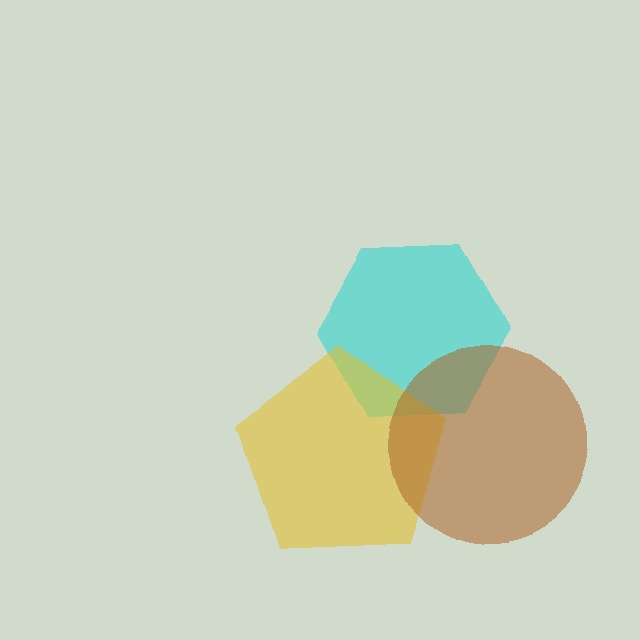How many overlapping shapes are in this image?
There are 3 overlapping shapes in the image.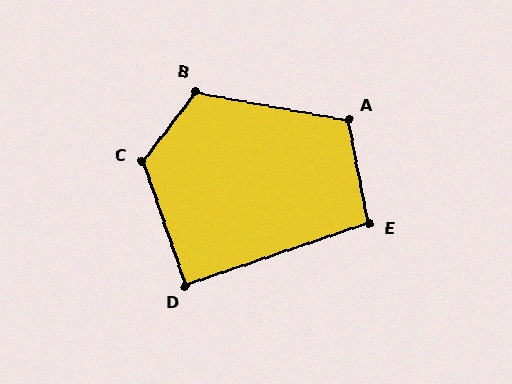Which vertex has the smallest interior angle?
D, at approximately 90 degrees.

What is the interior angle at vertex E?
Approximately 98 degrees (obtuse).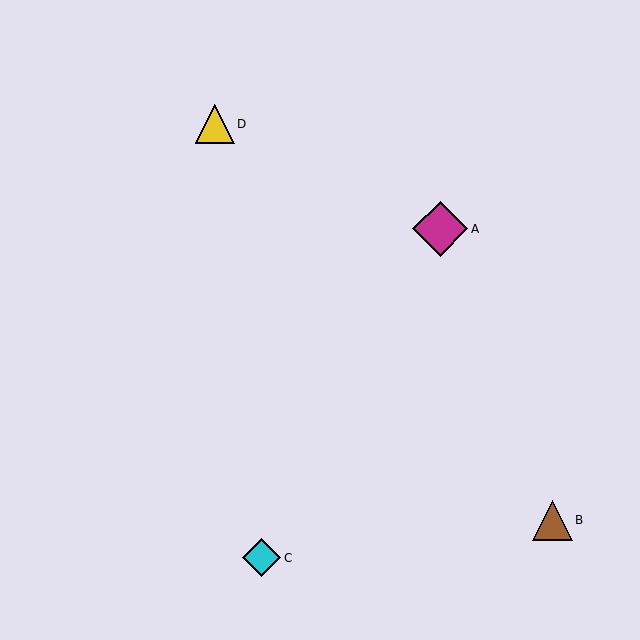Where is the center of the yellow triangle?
The center of the yellow triangle is at (215, 124).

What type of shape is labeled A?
Shape A is a magenta diamond.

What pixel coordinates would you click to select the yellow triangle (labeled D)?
Click at (215, 124) to select the yellow triangle D.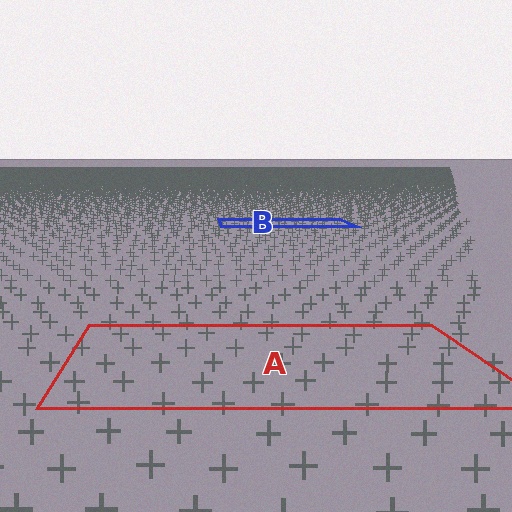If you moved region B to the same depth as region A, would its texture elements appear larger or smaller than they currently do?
They would appear larger. At a closer depth, the same texture elements are projected at a bigger on-screen size.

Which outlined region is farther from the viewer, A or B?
Region B is farther from the viewer — the texture elements inside it appear smaller and more densely packed.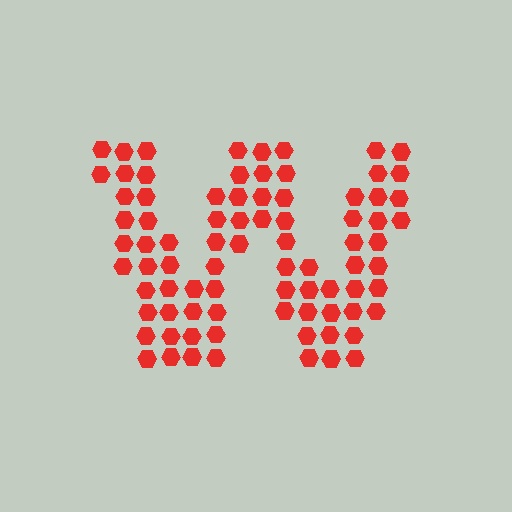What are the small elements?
The small elements are hexagons.